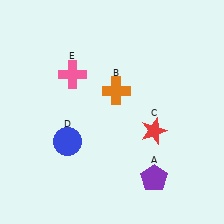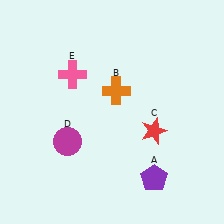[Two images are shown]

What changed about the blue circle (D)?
In Image 1, D is blue. In Image 2, it changed to magenta.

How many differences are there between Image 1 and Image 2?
There is 1 difference between the two images.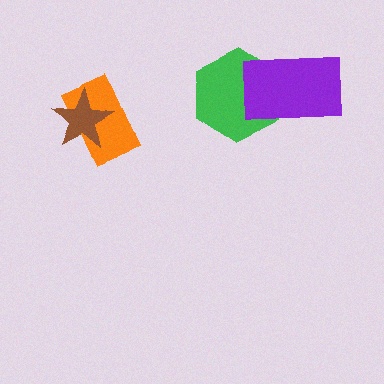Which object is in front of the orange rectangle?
The brown star is in front of the orange rectangle.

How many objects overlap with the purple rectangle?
1 object overlaps with the purple rectangle.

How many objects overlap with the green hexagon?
1 object overlaps with the green hexagon.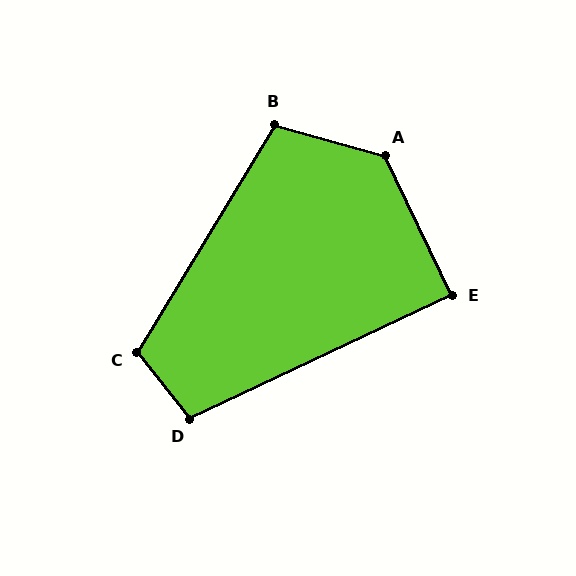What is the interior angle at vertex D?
Approximately 103 degrees (obtuse).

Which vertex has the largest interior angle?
A, at approximately 131 degrees.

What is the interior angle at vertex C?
Approximately 111 degrees (obtuse).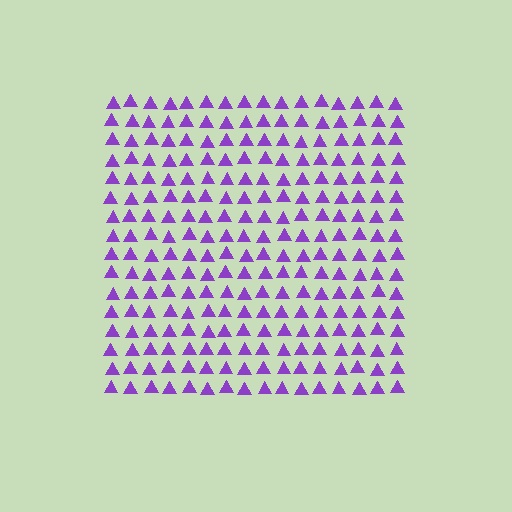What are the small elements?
The small elements are triangles.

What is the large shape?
The large shape is a square.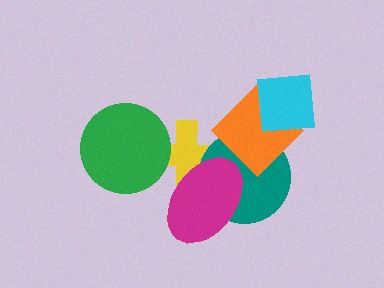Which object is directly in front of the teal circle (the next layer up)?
The orange diamond is directly in front of the teal circle.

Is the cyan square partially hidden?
No, no other shape covers it.